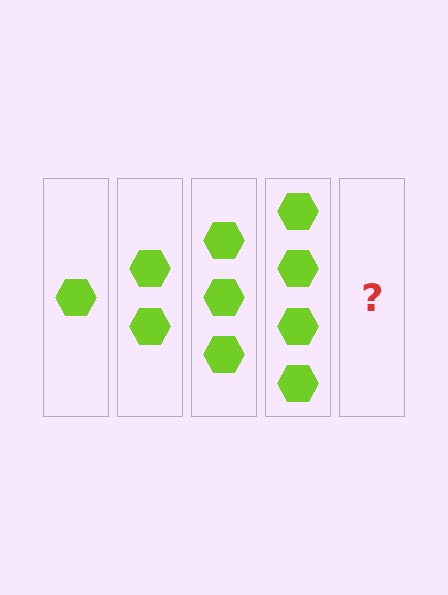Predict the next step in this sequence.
The next step is 5 hexagons.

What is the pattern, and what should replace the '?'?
The pattern is that each step adds one more hexagon. The '?' should be 5 hexagons.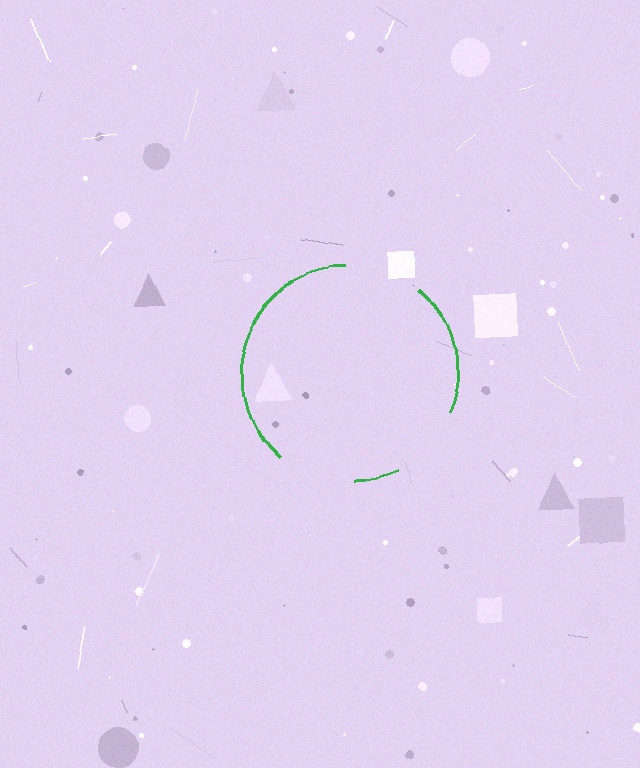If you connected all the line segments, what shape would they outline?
They would outline a circle.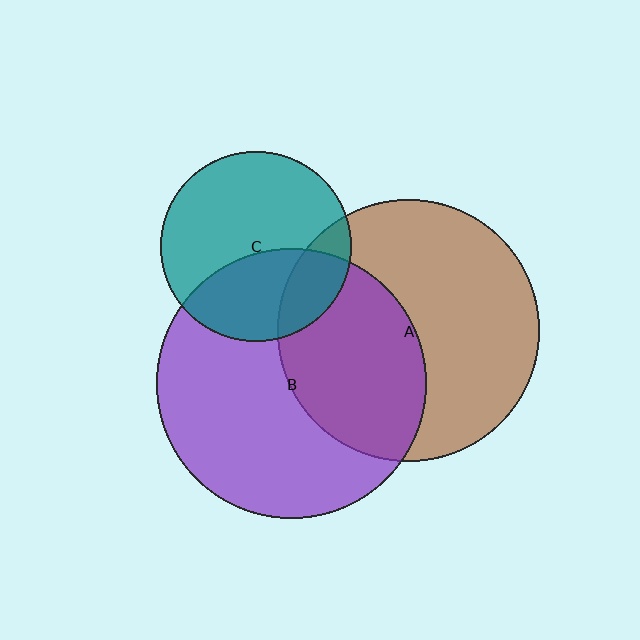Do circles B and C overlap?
Yes.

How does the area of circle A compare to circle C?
Approximately 1.9 times.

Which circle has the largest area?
Circle B (purple).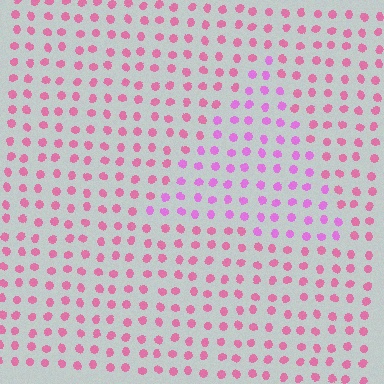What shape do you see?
I see a triangle.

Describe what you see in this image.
The image is filled with small pink elements in a uniform arrangement. A triangle-shaped region is visible where the elements are tinted to a slightly different hue, forming a subtle color boundary.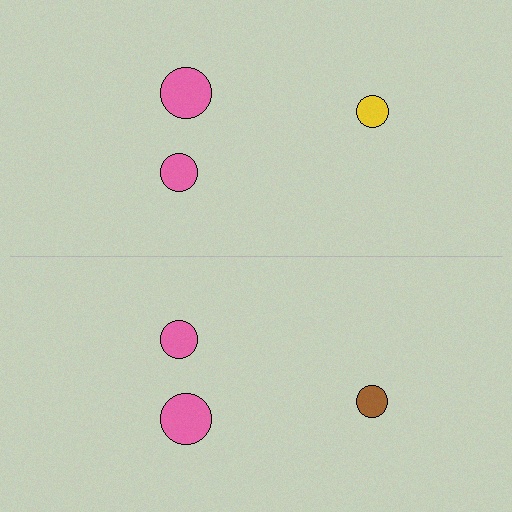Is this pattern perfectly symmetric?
No, the pattern is not perfectly symmetric. The brown circle on the bottom side breaks the symmetry — its mirror counterpart is yellow.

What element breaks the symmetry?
The brown circle on the bottom side breaks the symmetry — its mirror counterpart is yellow.